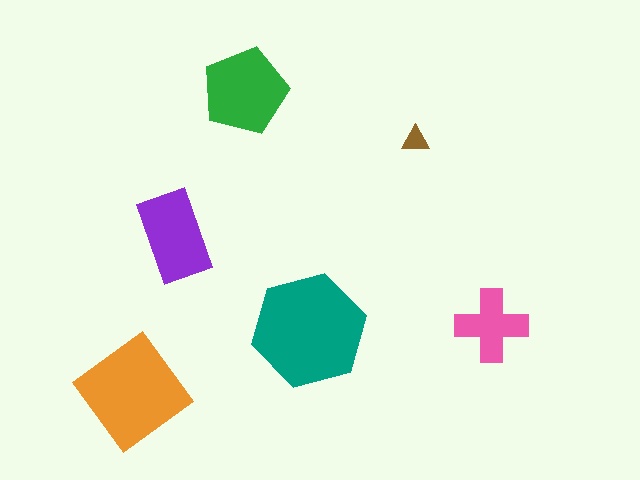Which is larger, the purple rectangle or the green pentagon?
The green pentagon.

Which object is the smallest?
The brown triangle.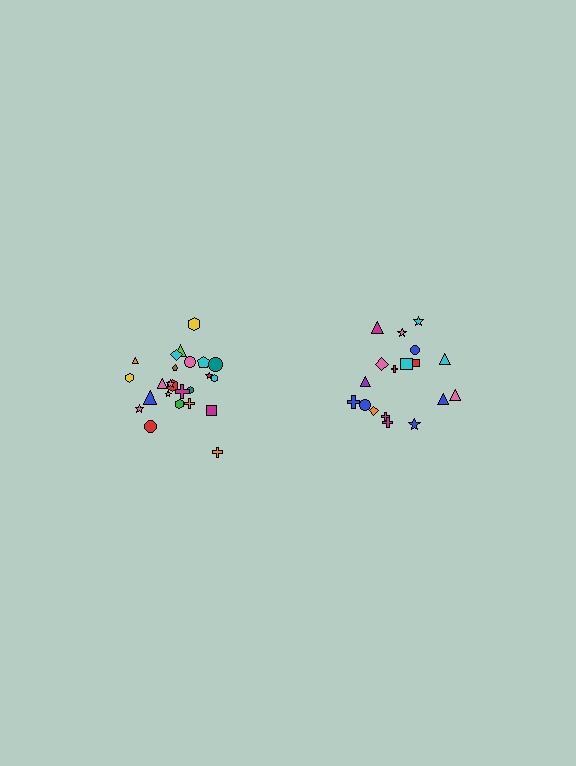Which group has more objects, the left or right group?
The left group.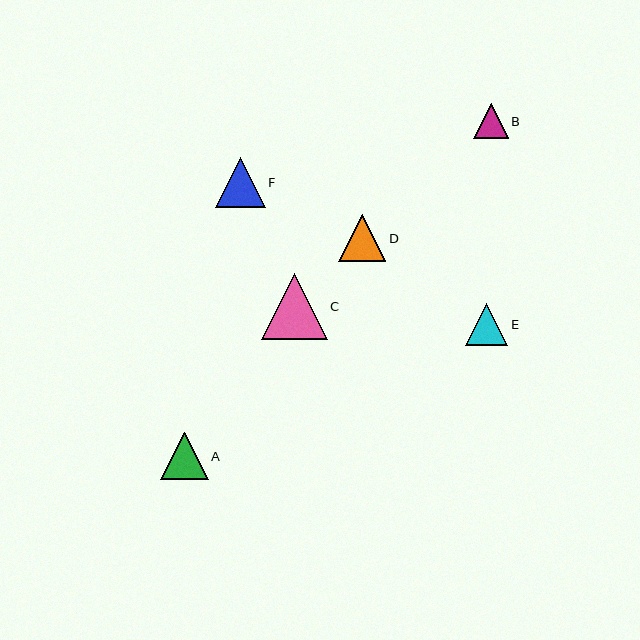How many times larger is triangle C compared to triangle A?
Triangle C is approximately 1.4 times the size of triangle A.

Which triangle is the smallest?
Triangle B is the smallest with a size of approximately 34 pixels.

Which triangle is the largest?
Triangle C is the largest with a size of approximately 66 pixels.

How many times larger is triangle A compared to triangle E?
Triangle A is approximately 1.1 times the size of triangle E.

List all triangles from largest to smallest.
From largest to smallest: C, F, A, D, E, B.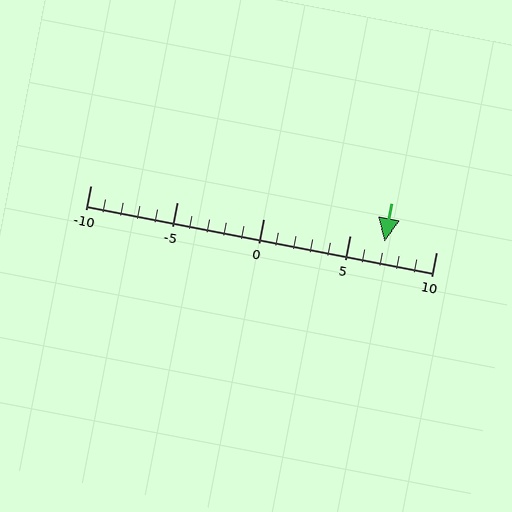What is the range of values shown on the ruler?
The ruler shows values from -10 to 10.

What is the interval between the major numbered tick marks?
The major tick marks are spaced 5 units apart.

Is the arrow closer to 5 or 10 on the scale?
The arrow is closer to 5.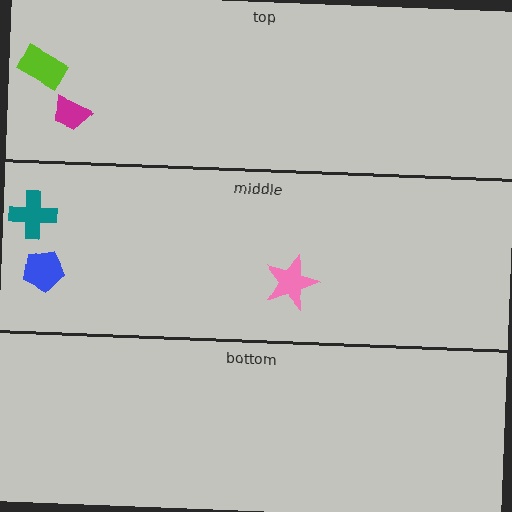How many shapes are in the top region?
2.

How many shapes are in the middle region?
3.